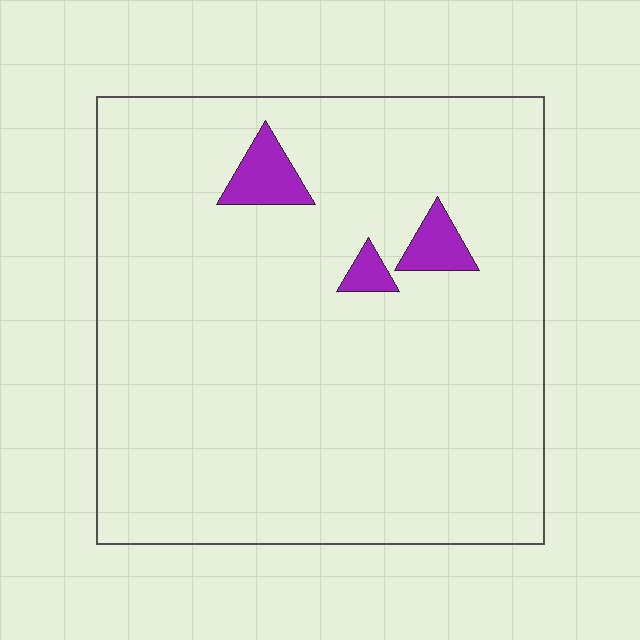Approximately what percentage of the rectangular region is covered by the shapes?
Approximately 5%.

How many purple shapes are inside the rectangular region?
3.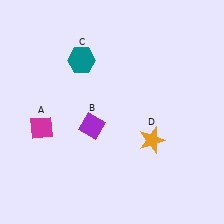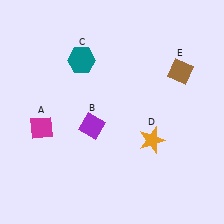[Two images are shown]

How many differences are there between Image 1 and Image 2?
There is 1 difference between the two images.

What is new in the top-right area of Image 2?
A brown diamond (E) was added in the top-right area of Image 2.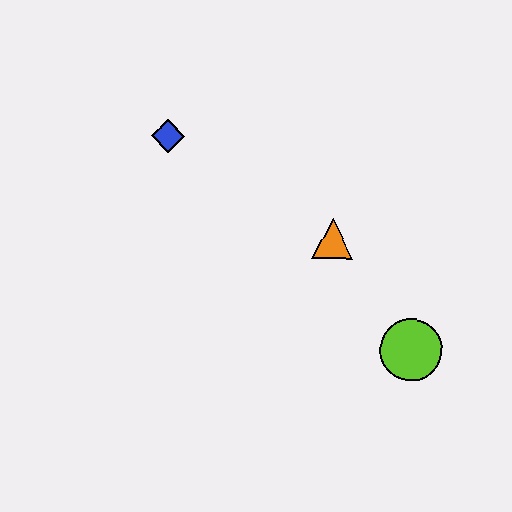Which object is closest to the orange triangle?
The lime circle is closest to the orange triangle.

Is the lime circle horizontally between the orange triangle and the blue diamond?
No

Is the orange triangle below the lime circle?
No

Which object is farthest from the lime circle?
The blue diamond is farthest from the lime circle.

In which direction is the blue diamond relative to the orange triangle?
The blue diamond is to the left of the orange triangle.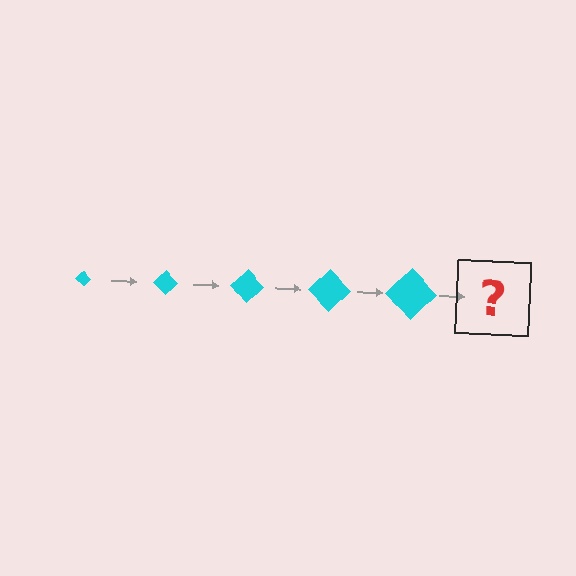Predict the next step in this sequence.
The next step is a cyan diamond, larger than the previous one.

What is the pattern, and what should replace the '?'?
The pattern is that the diamond gets progressively larger each step. The '?' should be a cyan diamond, larger than the previous one.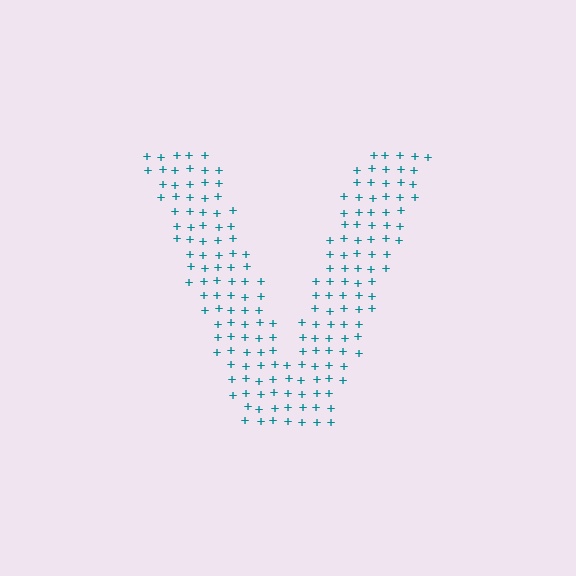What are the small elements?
The small elements are plus signs.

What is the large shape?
The large shape is the letter V.